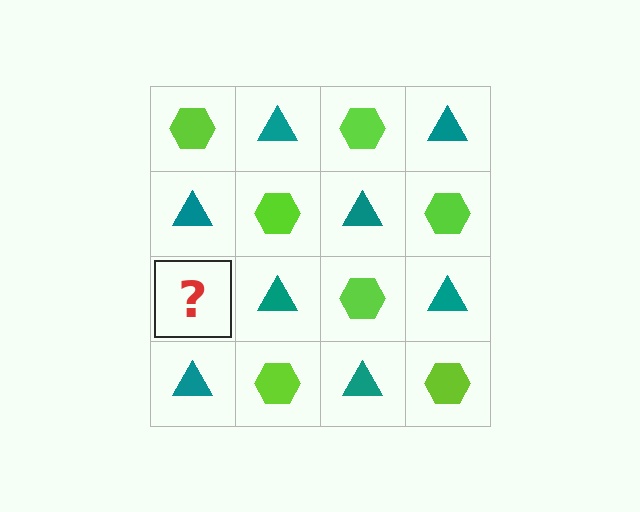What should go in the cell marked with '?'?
The missing cell should contain a lime hexagon.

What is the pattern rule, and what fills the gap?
The rule is that it alternates lime hexagon and teal triangle in a checkerboard pattern. The gap should be filled with a lime hexagon.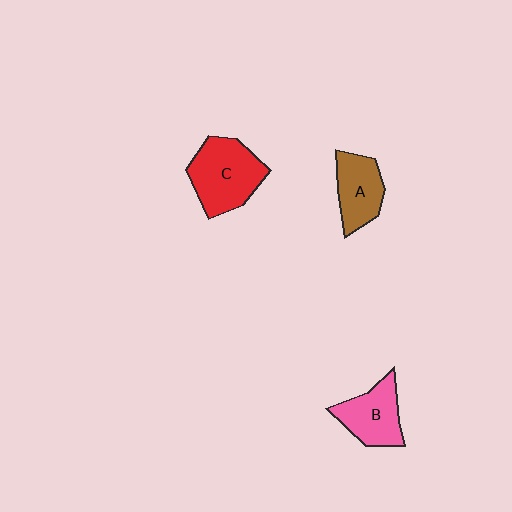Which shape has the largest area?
Shape C (red).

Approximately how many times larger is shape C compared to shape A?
Approximately 1.4 times.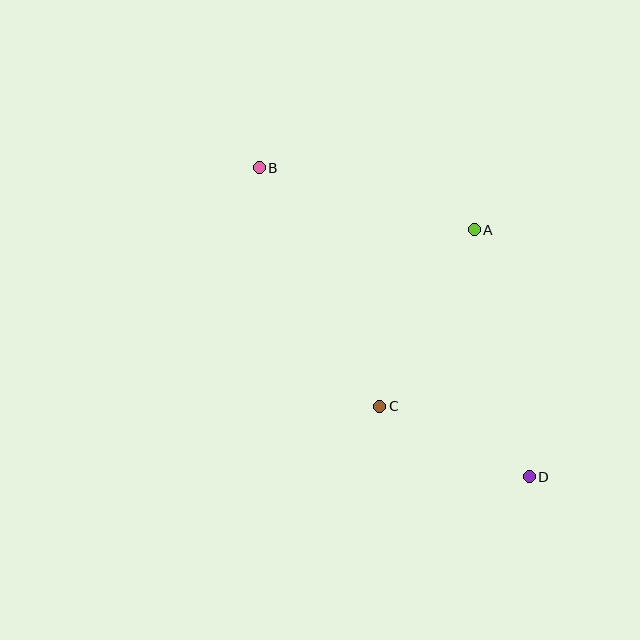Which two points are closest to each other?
Points C and D are closest to each other.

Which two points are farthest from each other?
Points B and D are farthest from each other.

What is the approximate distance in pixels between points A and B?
The distance between A and B is approximately 224 pixels.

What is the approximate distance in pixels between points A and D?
The distance between A and D is approximately 253 pixels.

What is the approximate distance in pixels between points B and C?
The distance between B and C is approximately 267 pixels.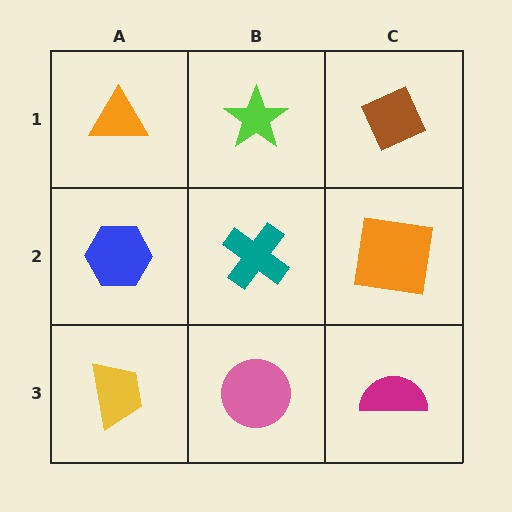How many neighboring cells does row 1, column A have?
2.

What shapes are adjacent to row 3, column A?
A blue hexagon (row 2, column A), a pink circle (row 3, column B).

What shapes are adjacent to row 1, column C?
An orange square (row 2, column C), a lime star (row 1, column B).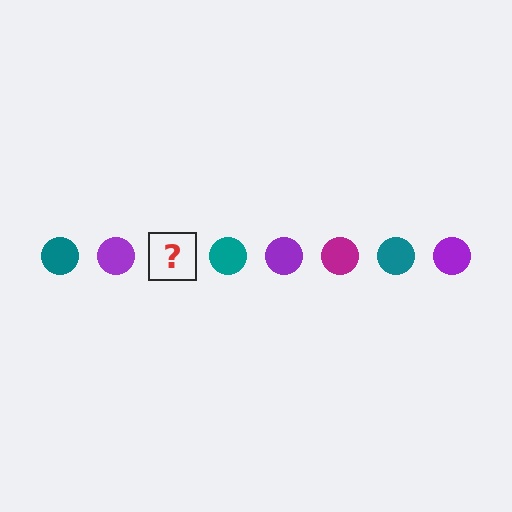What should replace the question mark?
The question mark should be replaced with a magenta circle.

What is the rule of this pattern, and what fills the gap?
The rule is that the pattern cycles through teal, purple, magenta circles. The gap should be filled with a magenta circle.